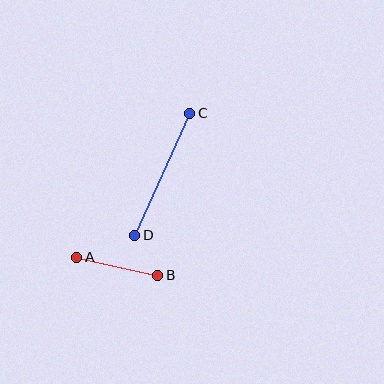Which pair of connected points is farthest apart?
Points C and D are farthest apart.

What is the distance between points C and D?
The distance is approximately 133 pixels.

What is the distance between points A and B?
The distance is approximately 83 pixels.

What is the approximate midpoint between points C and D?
The midpoint is at approximately (162, 174) pixels.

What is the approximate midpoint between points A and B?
The midpoint is at approximately (117, 266) pixels.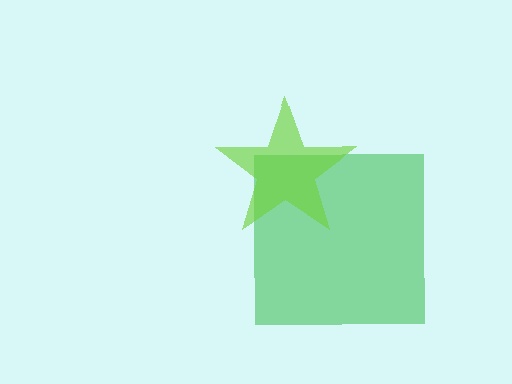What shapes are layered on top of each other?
The layered shapes are: a green square, a lime star.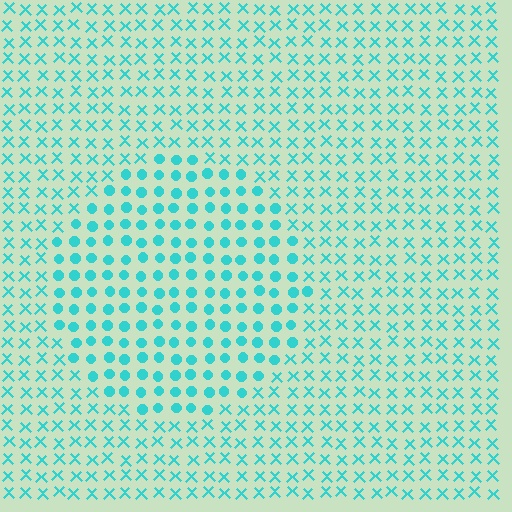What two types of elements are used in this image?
The image uses circles inside the circle region and X marks outside it.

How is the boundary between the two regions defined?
The boundary is defined by a change in element shape: circles inside vs. X marks outside. All elements share the same color and spacing.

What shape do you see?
I see a circle.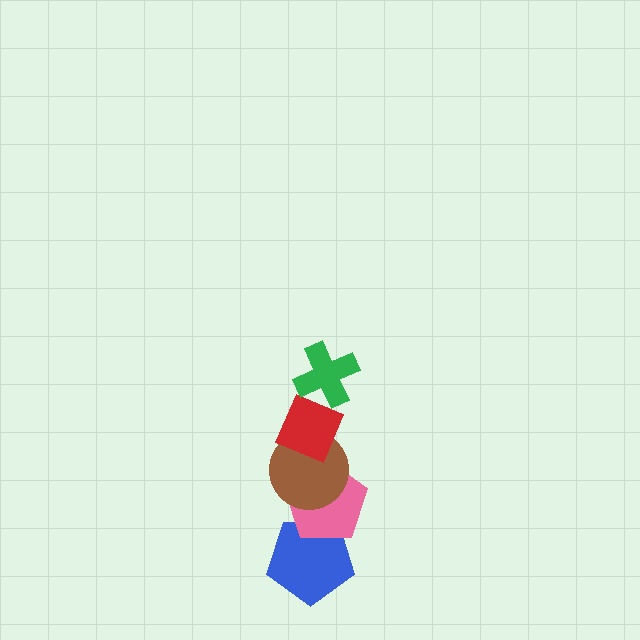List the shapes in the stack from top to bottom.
From top to bottom: the green cross, the red diamond, the brown circle, the pink pentagon, the blue pentagon.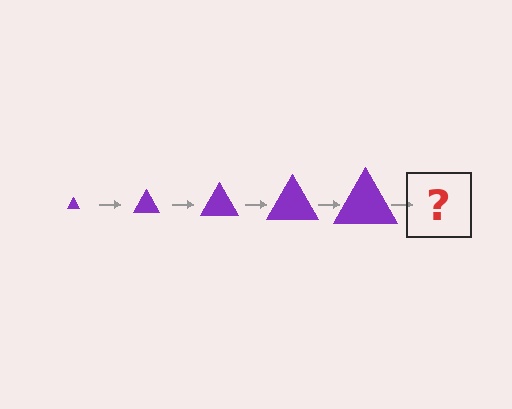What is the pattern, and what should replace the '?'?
The pattern is that the triangle gets progressively larger each step. The '?' should be a purple triangle, larger than the previous one.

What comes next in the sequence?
The next element should be a purple triangle, larger than the previous one.